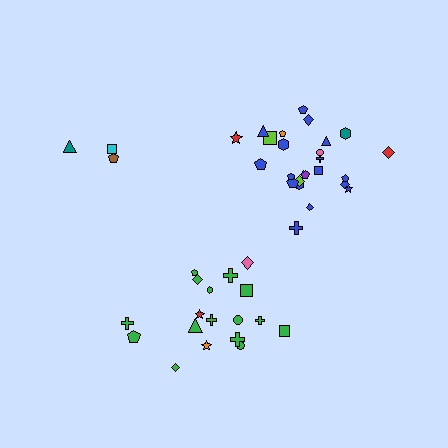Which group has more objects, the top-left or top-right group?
The top-right group.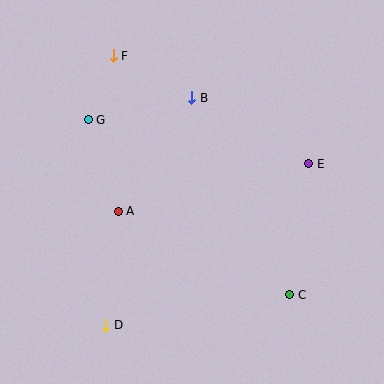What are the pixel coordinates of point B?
Point B is at (192, 98).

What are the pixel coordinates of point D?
Point D is at (106, 325).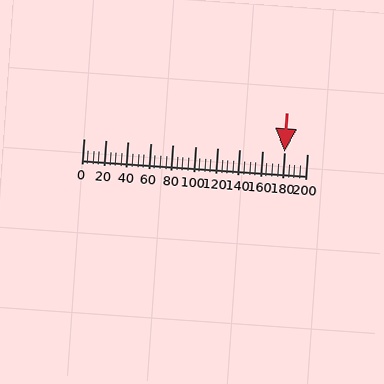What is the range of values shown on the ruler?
The ruler shows values from 0 to 200.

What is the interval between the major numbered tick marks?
The major tick marks are spaced 20 units apart.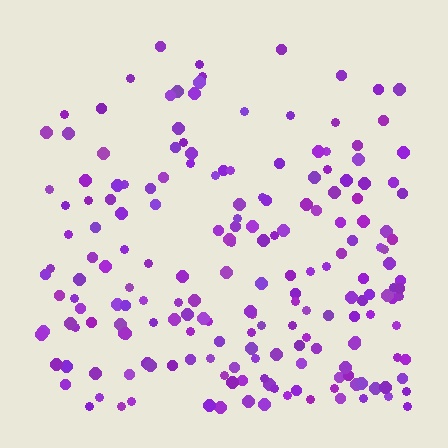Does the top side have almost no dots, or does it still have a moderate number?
Still a moderate number, just noticeably fewer than the bottom.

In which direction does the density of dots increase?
From top to bottom, with the bottom side densest.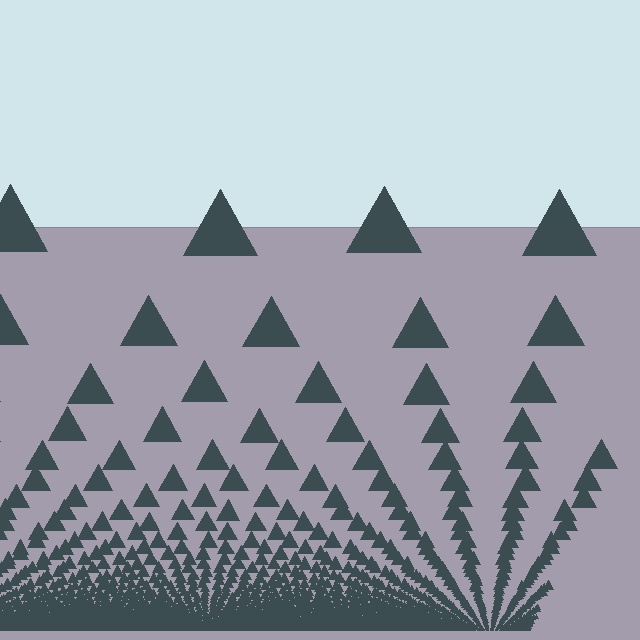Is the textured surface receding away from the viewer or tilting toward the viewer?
The surface appears to tilt toward the viewer. Texture elements get larger and sparser toward the top.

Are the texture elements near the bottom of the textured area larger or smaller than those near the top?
Smaller. The gradient is inverted — elements near the bottom are smaller and denser.